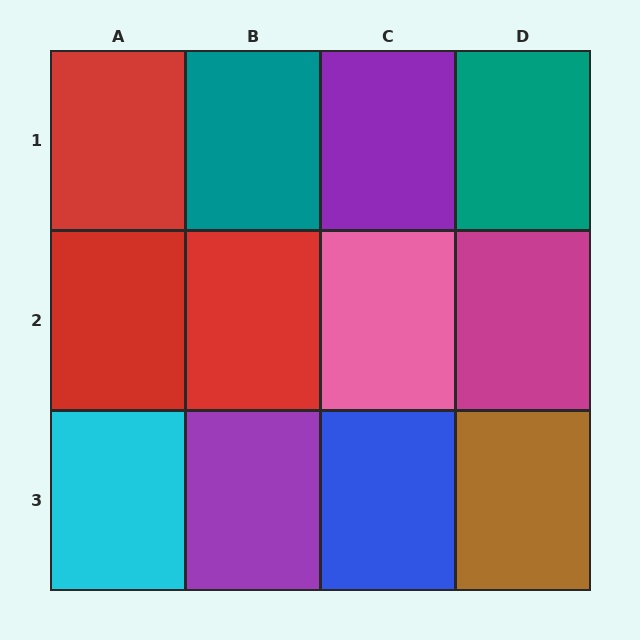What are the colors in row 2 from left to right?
Red, red, pink, magenta.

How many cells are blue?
1 cell is blue.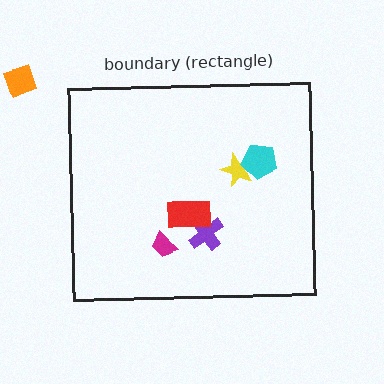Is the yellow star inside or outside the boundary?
Inside.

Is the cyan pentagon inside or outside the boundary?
Inside.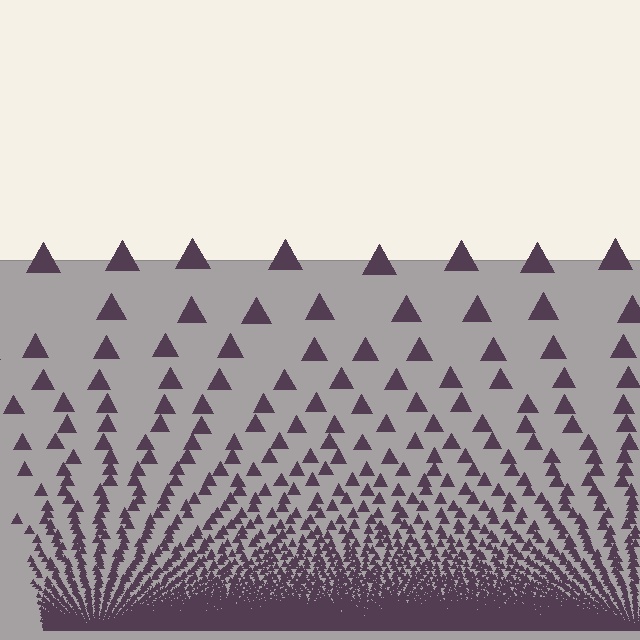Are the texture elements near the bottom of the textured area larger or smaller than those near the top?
Smaller. The gradient is inverted — elements near the bottom are smaller and denser.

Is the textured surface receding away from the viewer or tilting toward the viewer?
The surface appears to tilt toward the viewer. Texture elements get larger and sparser toward the top.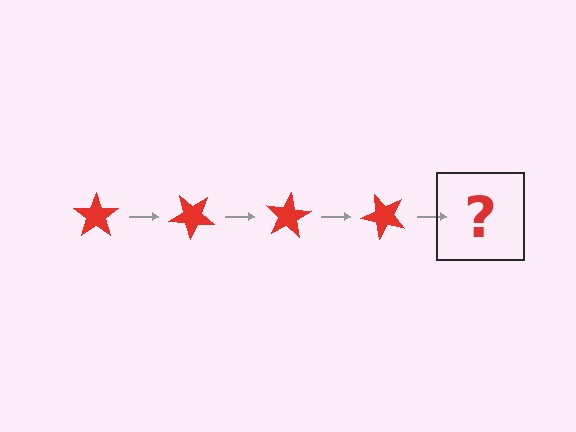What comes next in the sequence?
The next element should be a red star rotated 160 degrees.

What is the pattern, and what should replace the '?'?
The pattern is that the star rotates 40 degrees each step. The '?' should be a red star rotated 160 degrees.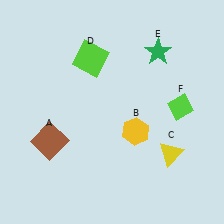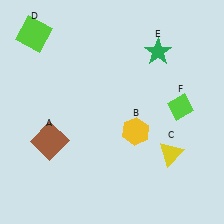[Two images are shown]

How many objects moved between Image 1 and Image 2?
1 object moved between the two images.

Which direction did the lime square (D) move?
The lime square (D) moved left.